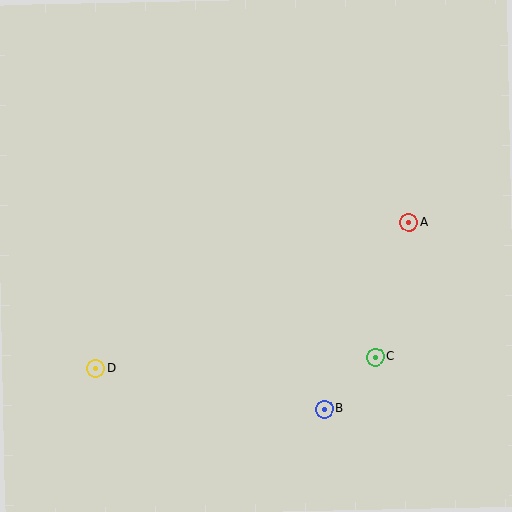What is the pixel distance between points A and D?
The distance between A and D is 345 pixels.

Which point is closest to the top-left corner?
Point D is closest to the top-left corner.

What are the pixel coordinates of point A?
Point A is at (409, 222).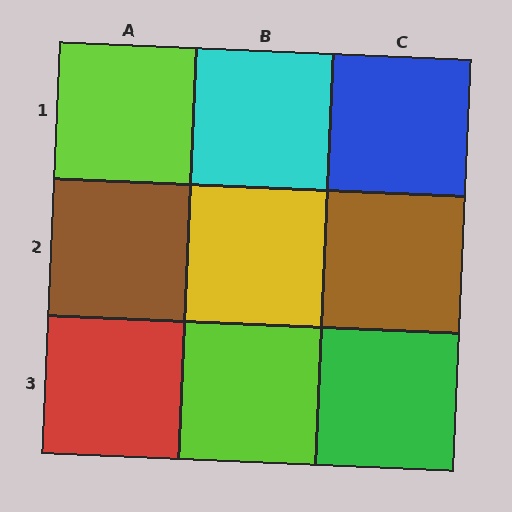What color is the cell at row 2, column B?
Yellow.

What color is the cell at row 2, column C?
Brown.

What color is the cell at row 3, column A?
Red.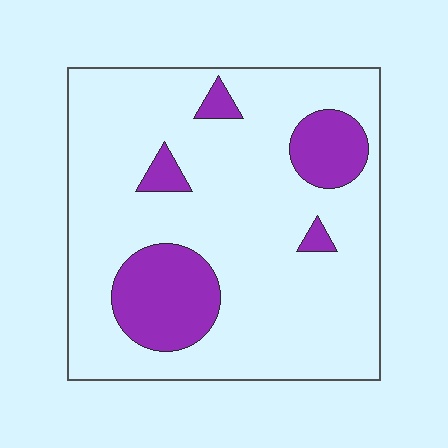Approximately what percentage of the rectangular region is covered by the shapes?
Approximately 20%.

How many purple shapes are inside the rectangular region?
5.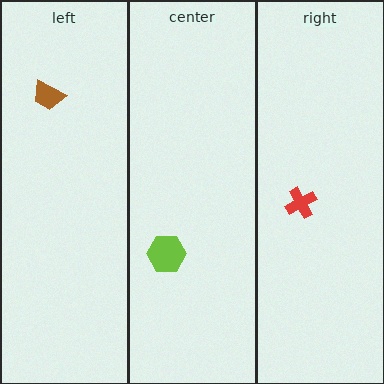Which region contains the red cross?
The right region.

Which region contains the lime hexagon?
The center region.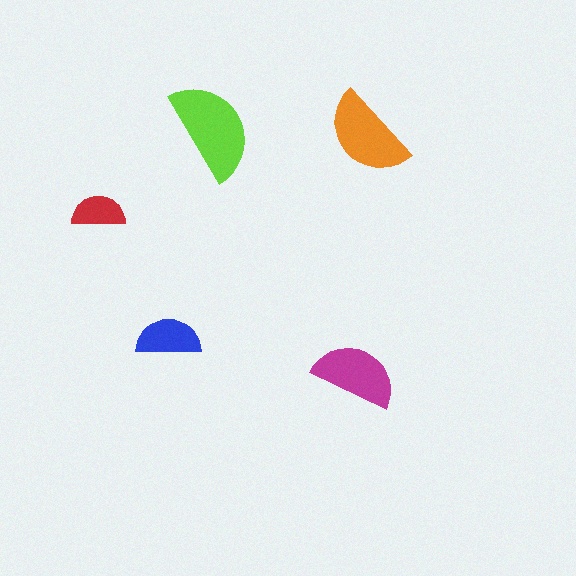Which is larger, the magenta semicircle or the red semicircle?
The magenta one.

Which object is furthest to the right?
The orange semicircle is rightmost.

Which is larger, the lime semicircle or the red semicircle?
The lime one.